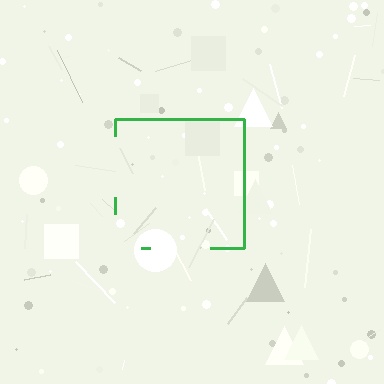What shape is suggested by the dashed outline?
The dashed outline suggests a square.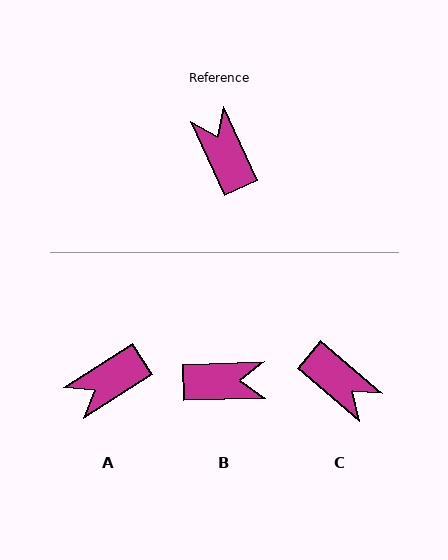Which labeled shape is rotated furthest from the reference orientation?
C, about 155 degrees away.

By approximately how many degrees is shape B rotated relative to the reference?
Approximately 113 degrees clockwise.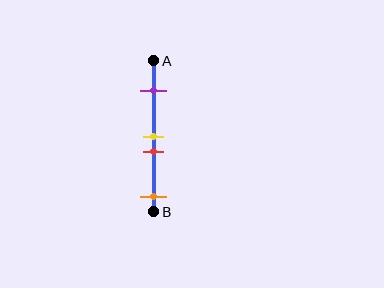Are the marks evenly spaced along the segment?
No, the marks are not evenly spaced.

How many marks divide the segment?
There are 4 marks dividing the segment.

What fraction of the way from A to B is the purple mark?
The purple mark is approximately 20% (0.2) of the way from A to B.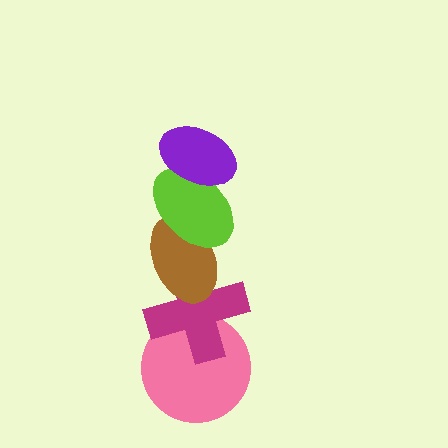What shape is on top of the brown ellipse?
The lime ellipse is on top of the brown ellipse.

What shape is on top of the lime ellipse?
The purple ellipse is on top of the lime ellipse.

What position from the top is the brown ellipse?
The brown ellipse is 3rd from the top.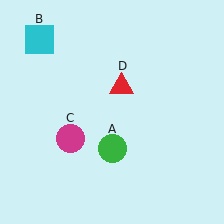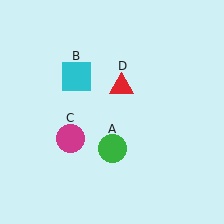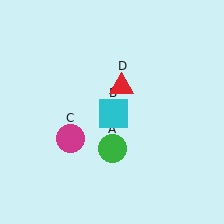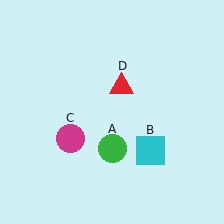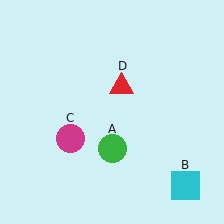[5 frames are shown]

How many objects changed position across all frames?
1 object changed position: cyan square (object B).